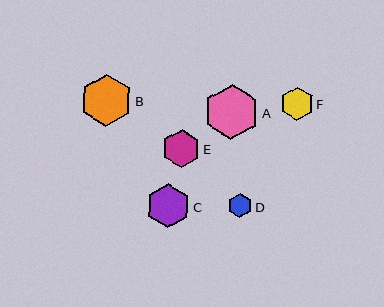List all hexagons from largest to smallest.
From largest to smallest: A, B, C, E, F, D.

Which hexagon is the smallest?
Hexagon D is the smallest with a size of approximately 24 pixels.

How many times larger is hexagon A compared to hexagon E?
Hexagon A is approximately 1.5 times the size of hexagon E.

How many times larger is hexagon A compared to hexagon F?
Hexagon A is approximately 1.7 times the size of hexagon F.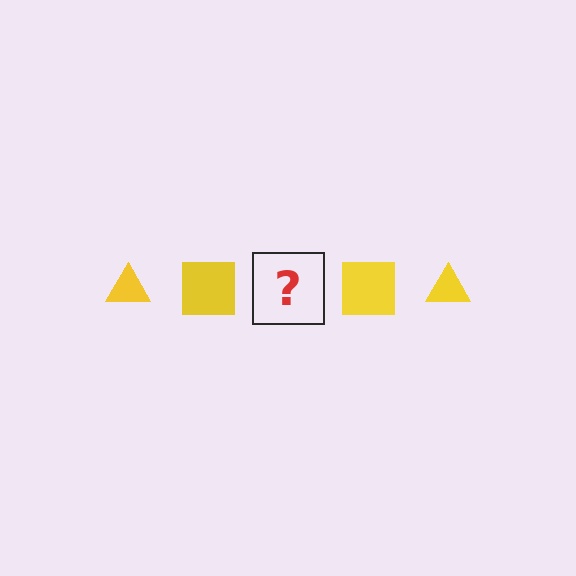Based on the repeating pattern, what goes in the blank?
The blank should be a yellow triangle.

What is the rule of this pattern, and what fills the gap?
The rule is that the pattern cycles through triangle, square shapes in yellow. The gap should be filled with a yellow triangle.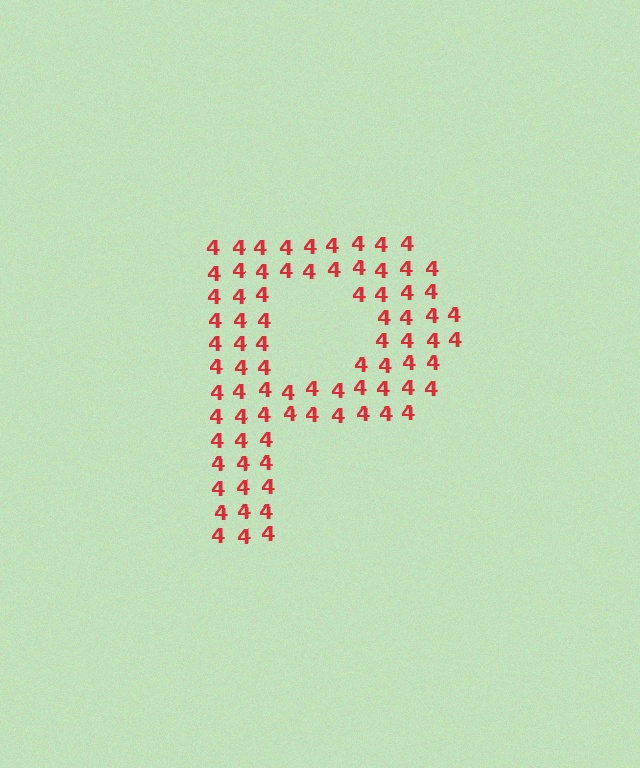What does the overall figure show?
The overall figure shows the letter P.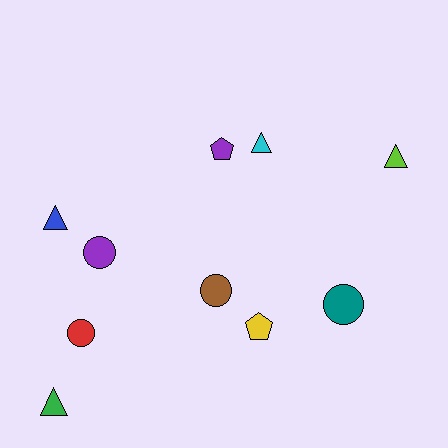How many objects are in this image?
There are 10 objects.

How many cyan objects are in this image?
There is 1 cyan object.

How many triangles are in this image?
There are 4 triangles.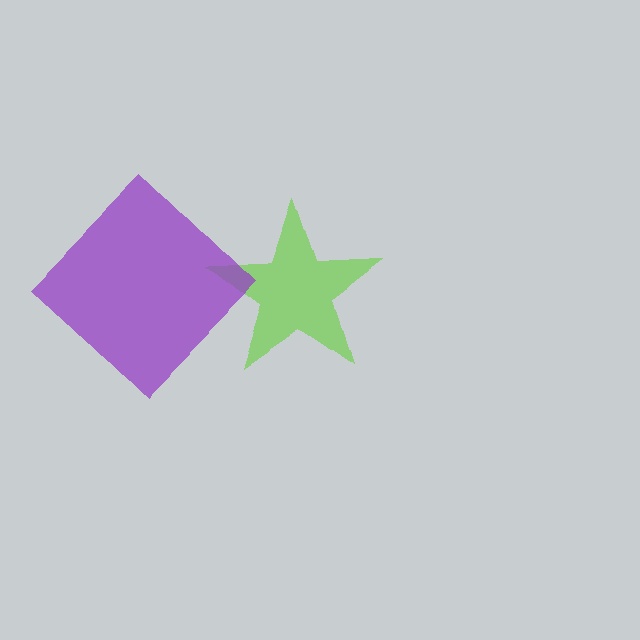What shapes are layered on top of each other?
The layered shapes are: a lime star, a purple diamond.